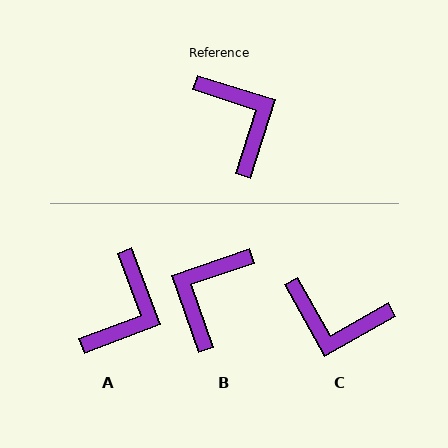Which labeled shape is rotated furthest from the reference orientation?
C, about 133 degrees away.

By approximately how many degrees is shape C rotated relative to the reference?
Approximately 133 degrees clockwise.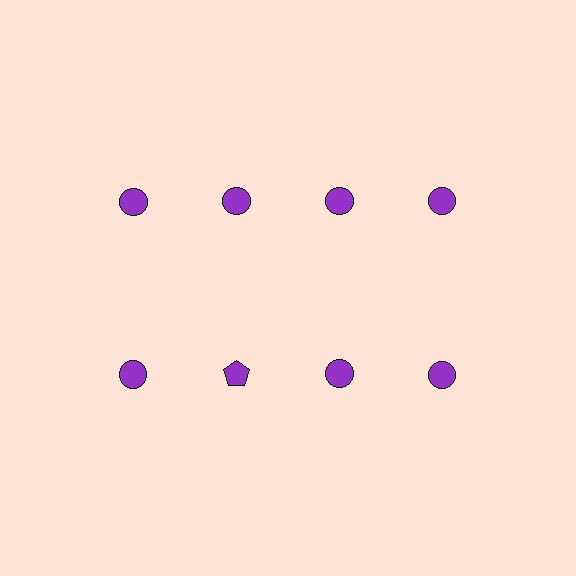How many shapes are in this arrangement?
There are 8 shapes arranged in a grid pattern.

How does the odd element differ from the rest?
It has a different shape: pentagon instead of circle.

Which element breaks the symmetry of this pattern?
The purple pentagon in the second row, second from left column breaks the symmetry. All other shapes are purple circles.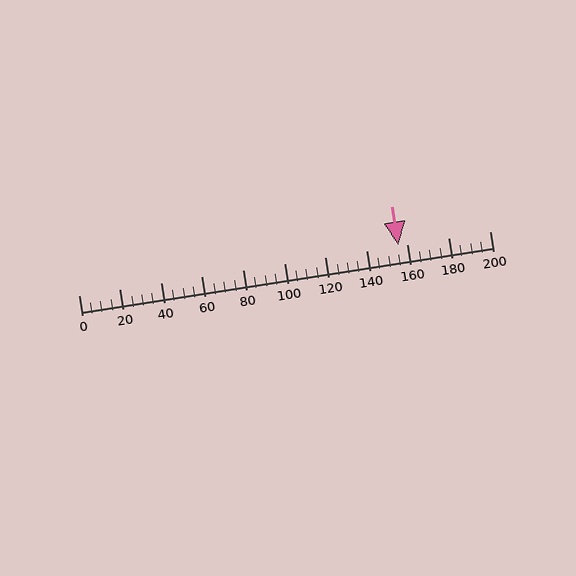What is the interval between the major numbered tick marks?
The major tick marks are spaced 20 units apart.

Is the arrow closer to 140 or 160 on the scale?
The arrow is closer to 160.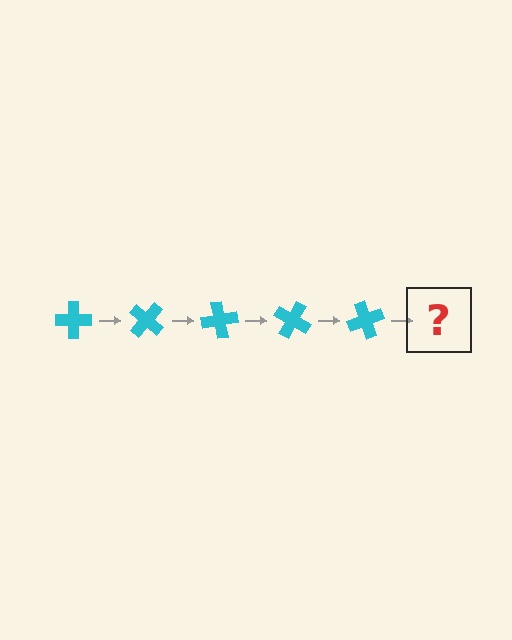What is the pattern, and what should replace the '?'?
The pattern is that the cross rotates 40 degrees each step. The '?' should be a cyan cross rotated 200 degrees.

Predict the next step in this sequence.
The next step is a cyan cross rotated 200 degrees.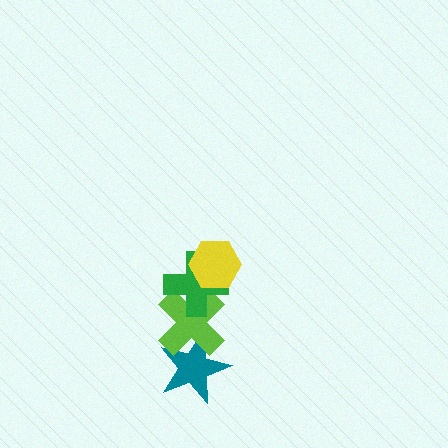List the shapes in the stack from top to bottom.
From top to bottom: the yellow hexagon, the green cross, the lime cross, the teal star.